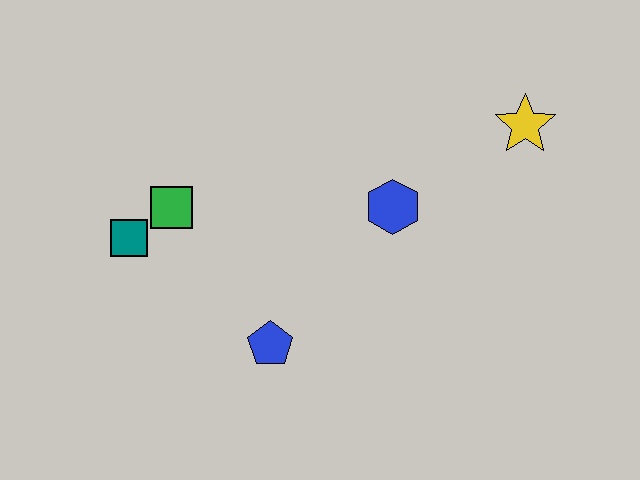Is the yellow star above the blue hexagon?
Yes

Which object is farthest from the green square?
The yellow star is farthest from the green square.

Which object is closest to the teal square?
The green square is closest to the teal square.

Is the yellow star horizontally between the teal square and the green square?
No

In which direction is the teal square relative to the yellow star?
The teal square is to the left of the yellow star.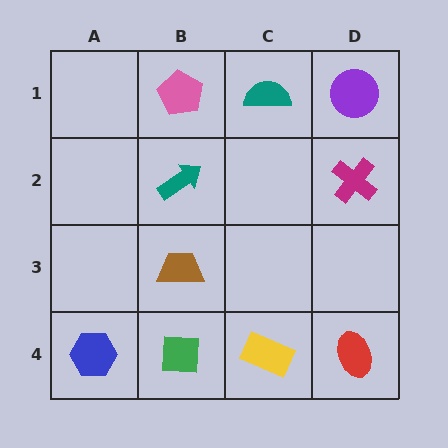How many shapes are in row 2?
2 shapes.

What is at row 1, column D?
A purple circle.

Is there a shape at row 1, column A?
No, that cell is empty.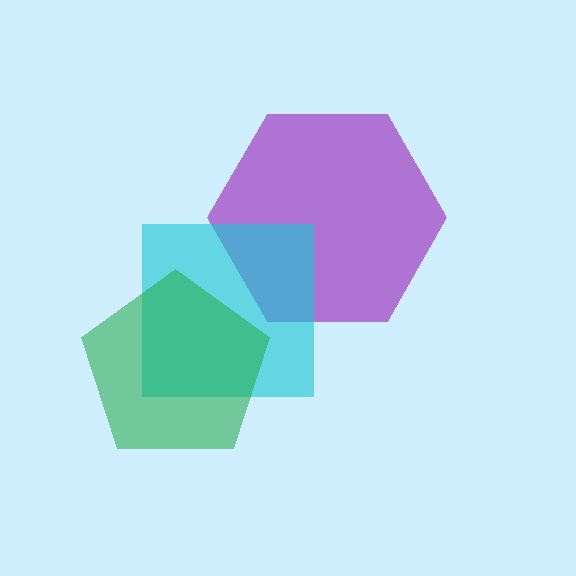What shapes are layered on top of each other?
The layered shapes are: a purple hexagon, a cyan square, a green pentagon.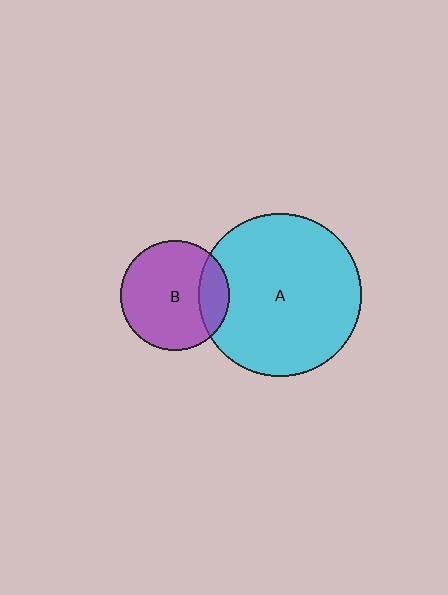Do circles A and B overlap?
Yes.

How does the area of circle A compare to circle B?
Approximately 2.2 times.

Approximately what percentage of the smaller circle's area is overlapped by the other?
Approximately 20%.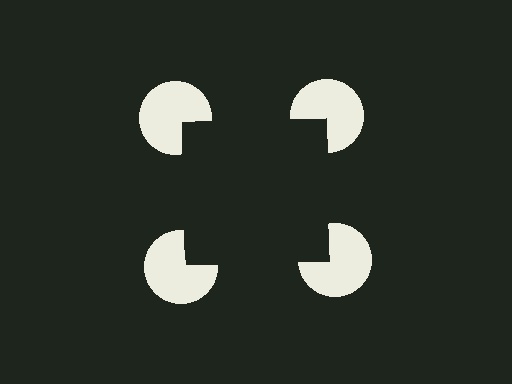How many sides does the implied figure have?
4 sides.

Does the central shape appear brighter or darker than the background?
It typically appears slightly darker than the background, even though no actual brightness change is drawn.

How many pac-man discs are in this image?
There are 4 — one at each vertex of the illusory square.